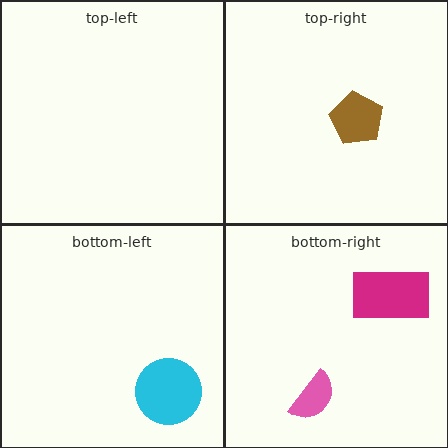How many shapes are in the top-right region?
1.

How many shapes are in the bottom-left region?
1.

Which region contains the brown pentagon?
The top-right region.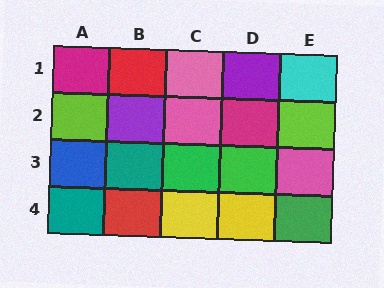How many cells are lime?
2 cells are lime.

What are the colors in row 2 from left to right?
Lime, purple, pink, magenta, lime.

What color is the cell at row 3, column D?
Green.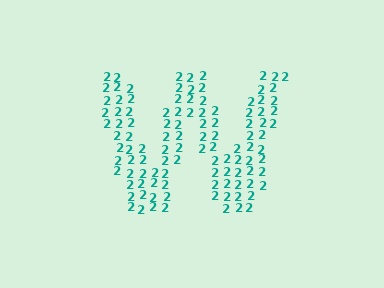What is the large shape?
The large shape is the letter W.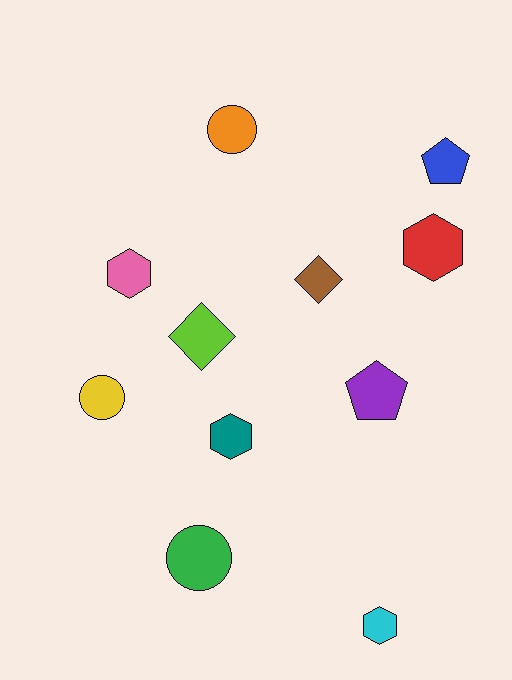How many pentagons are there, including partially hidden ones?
There are 2 pentagons.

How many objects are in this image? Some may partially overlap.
There are 11 objects.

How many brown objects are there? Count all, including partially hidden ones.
There is 1 brown object.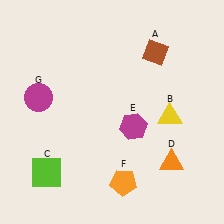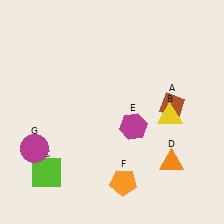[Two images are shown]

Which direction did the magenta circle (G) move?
The magenta circle (G) moved down.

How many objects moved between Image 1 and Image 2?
2 objects moved between the two images.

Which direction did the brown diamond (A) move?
The brown diamond (A) moved down.